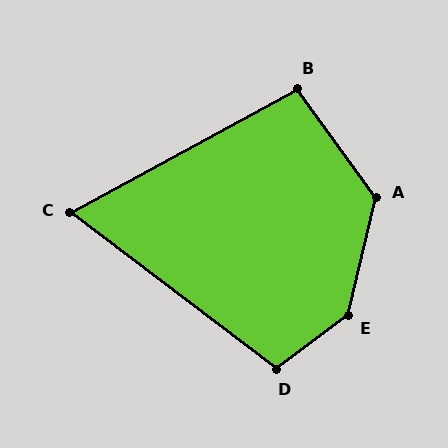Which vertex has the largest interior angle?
E, at approximately 140 degrees.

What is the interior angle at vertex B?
Approximately 97 degrees (obtuse).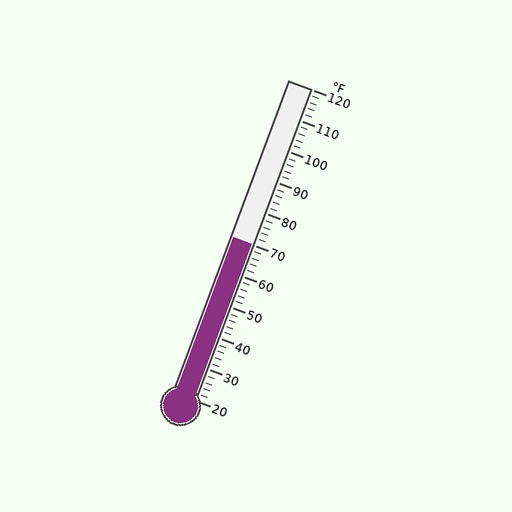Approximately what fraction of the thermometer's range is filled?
The thermometer is filled to approximately 50% of its range.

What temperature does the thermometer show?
The thermometer shows approximately 70°F.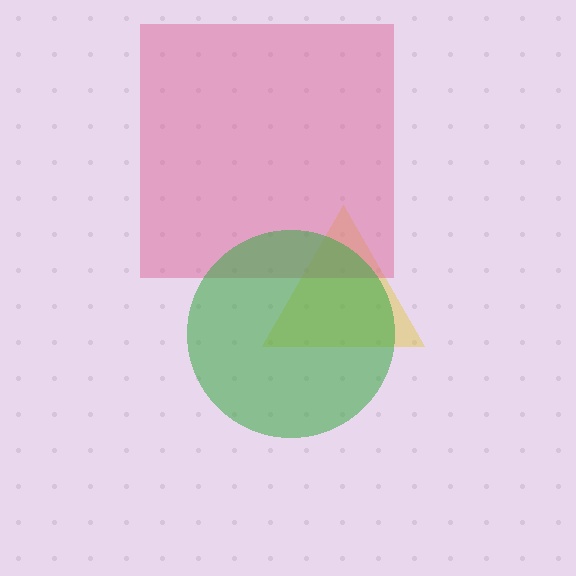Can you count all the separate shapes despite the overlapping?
Yes, there are 3 separate shapes.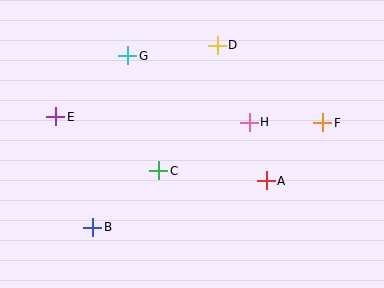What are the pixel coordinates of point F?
Point F is at (323, 123).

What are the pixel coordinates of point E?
Point E is at (56, 117).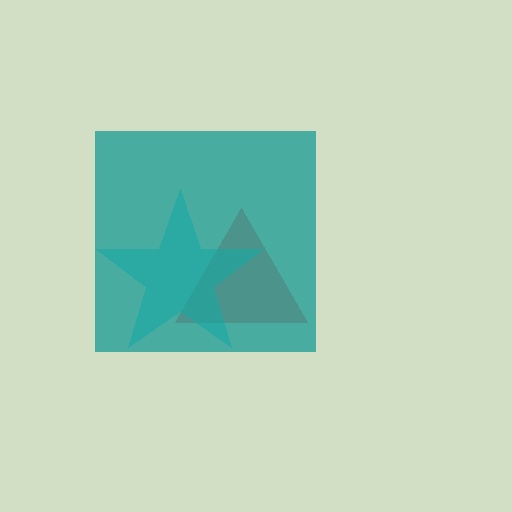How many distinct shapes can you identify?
There are 3 distinct shapes: a red triangle, a cyan star, a teal square.